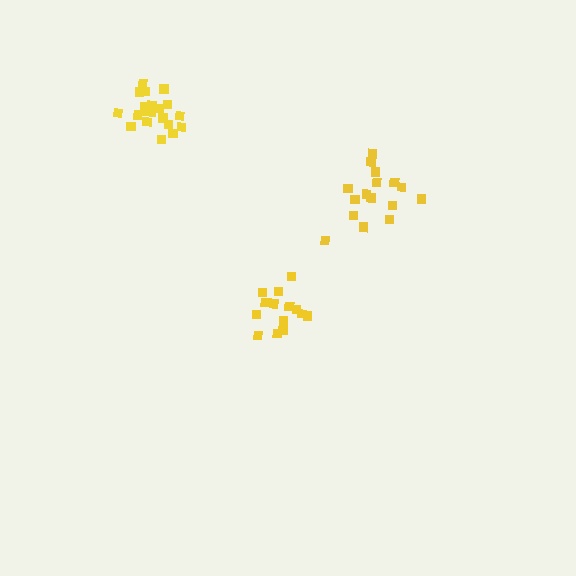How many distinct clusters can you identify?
There are 3 distinct clusters.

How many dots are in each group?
Group 1: 15 dots, Group 2: 20 dots, Group 3: 16 dots (51 total).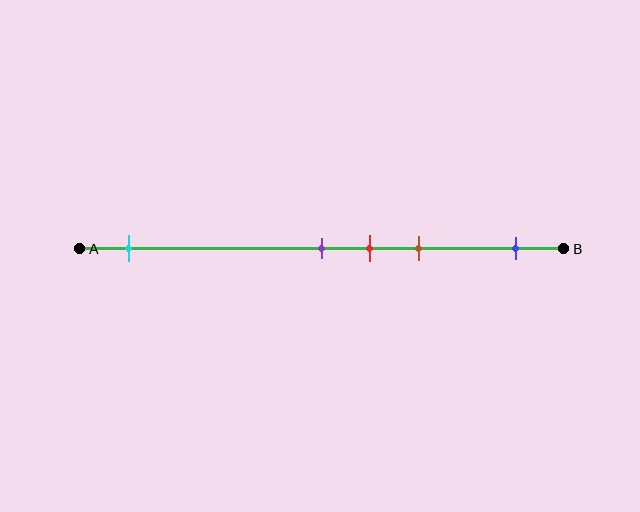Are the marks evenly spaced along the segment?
No, the marks are not evenly spaced.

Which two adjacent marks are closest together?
The purple and red marks are the closest adjacent pair.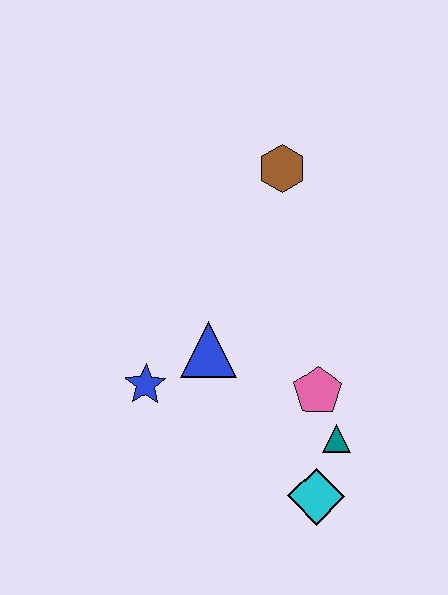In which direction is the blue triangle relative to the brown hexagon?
The blue triangle is below the brown hexagon.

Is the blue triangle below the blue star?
No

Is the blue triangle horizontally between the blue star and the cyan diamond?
Yes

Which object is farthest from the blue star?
The brown hexagon is farthest from the blue star.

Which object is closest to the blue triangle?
The blue star is closest to the blue triangle.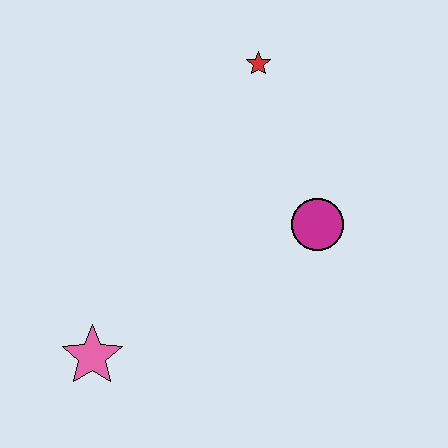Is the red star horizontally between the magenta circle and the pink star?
Yes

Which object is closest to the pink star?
The magenta circle is closest to the pink star.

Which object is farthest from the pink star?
The red star is farthest from the pink star.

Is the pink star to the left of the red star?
Yes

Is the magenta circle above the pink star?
Yes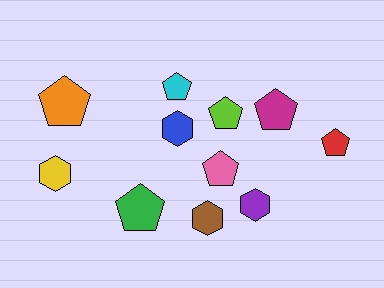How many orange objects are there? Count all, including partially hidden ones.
There is 1 orange object.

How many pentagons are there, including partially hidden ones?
There are 7 pentagons.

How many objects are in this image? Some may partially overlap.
There are 11 objects.